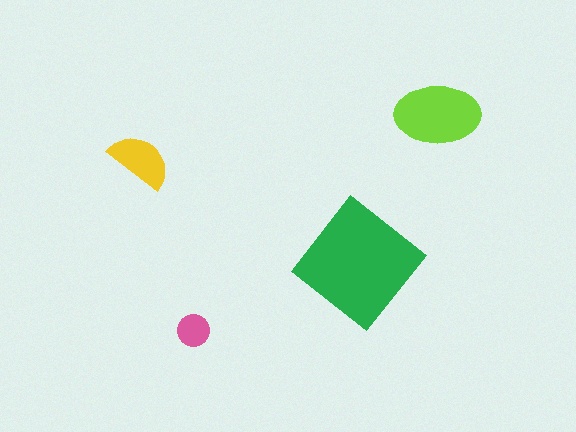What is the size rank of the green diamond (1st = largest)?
1st.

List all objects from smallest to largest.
The pink circle, the yellow semicircle, the lime ellipse, the green diamond.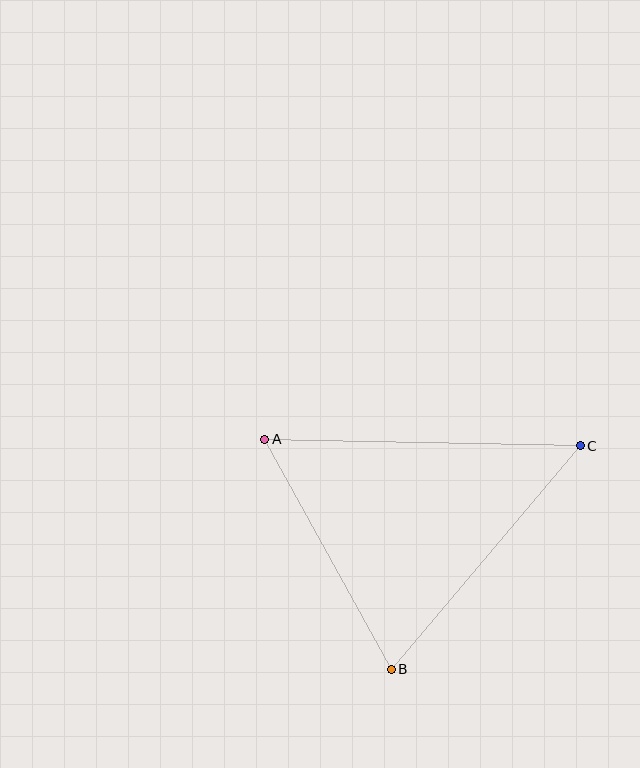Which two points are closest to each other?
Points A and B are closest to each other.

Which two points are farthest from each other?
Points A and C are farthest from each other.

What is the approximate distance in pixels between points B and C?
The distance between B and C is approximately 293 pixels.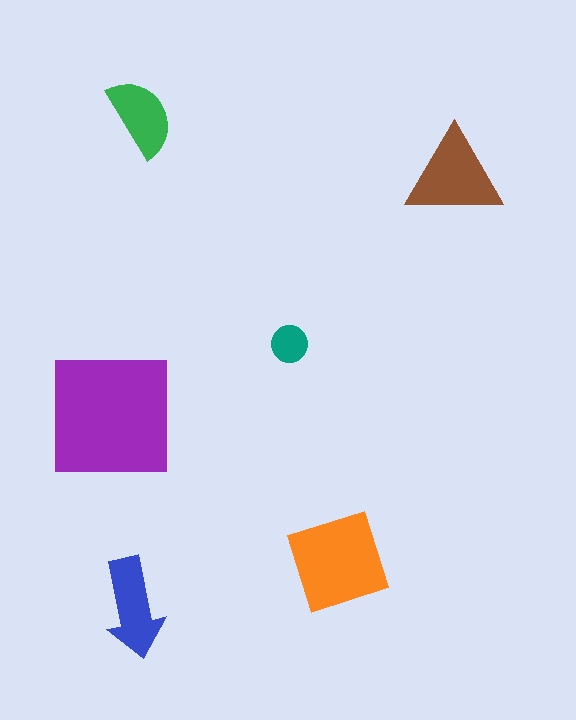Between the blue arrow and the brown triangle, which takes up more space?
The brown triangle.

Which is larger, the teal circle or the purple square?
The purple square.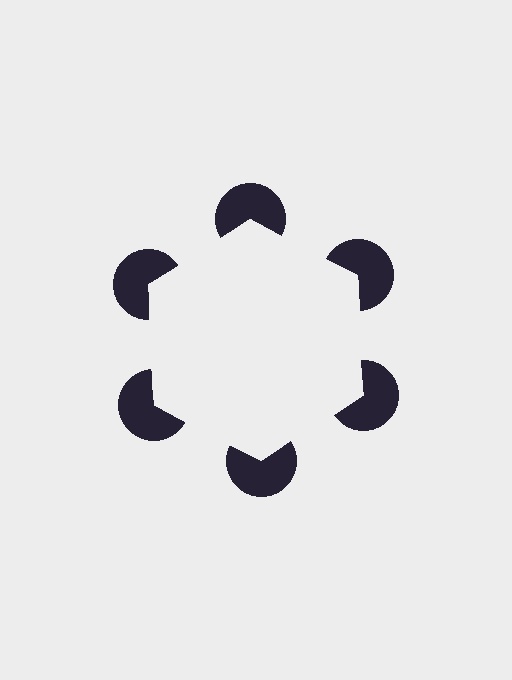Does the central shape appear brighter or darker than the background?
It typically appears slightly brighter than the background, even though no actual brightness change is drawn.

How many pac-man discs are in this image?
There are 6 — one at each vertex of the illusory hexagon.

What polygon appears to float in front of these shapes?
An illusory hexagon — its edges are inferred from the aligned wedge cuts in the pac-man discs, not physically drawn.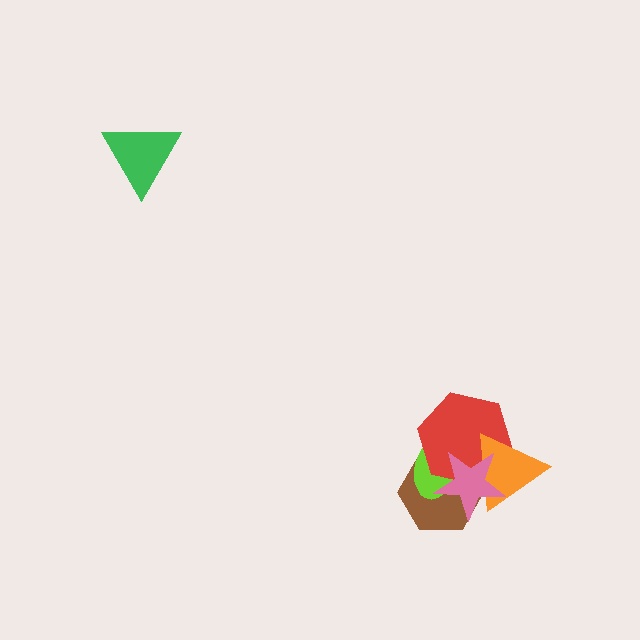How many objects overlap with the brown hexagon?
4 objects overlap with the brown hexagon.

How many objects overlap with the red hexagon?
4 objects overlap with the red hexagon.